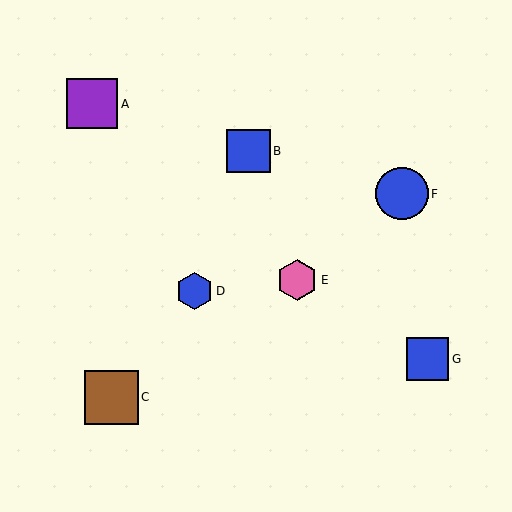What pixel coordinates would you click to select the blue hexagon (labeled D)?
Click at (195, 291) to select the blue hexagon D.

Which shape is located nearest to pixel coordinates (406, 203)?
The blue circle (labeled F) at (402, 194) is nearest to that location.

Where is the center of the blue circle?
The center of the blue circle is at (402, 194).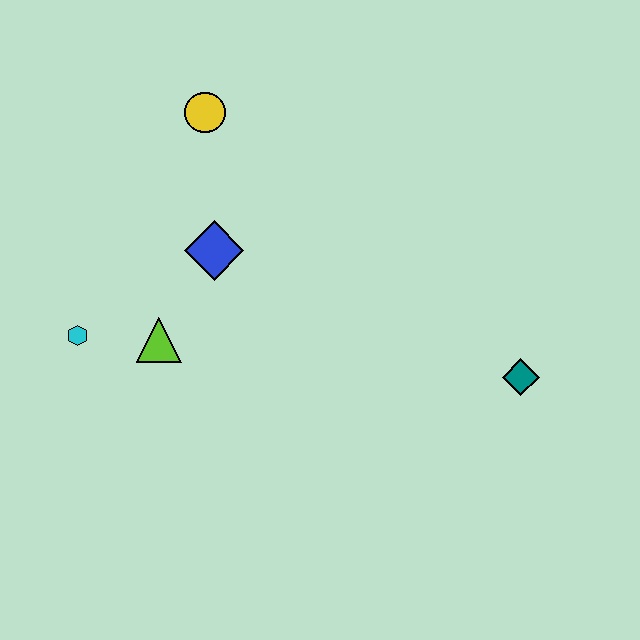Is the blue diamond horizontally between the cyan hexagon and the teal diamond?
Yes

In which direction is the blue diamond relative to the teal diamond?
The blue diamond is to the left of the teal diamond.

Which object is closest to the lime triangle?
The cyan hexagon is closest to the lime triangle.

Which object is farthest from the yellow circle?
The teal diamond is farthest from the yellow circle.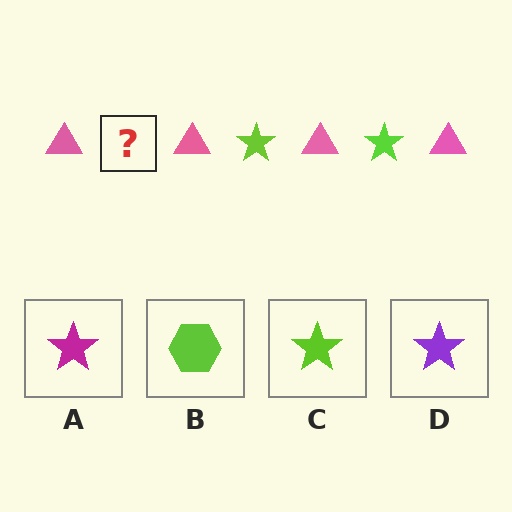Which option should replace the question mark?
Option C.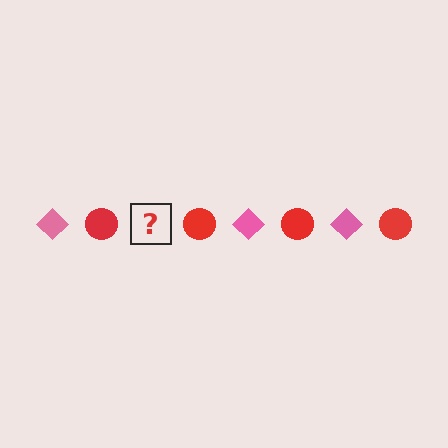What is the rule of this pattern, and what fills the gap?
The rule is that the pattern alternates between pink diamond and red circle. The gap should be filled with a pink diamond.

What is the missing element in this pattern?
The missing element is a pink diamond.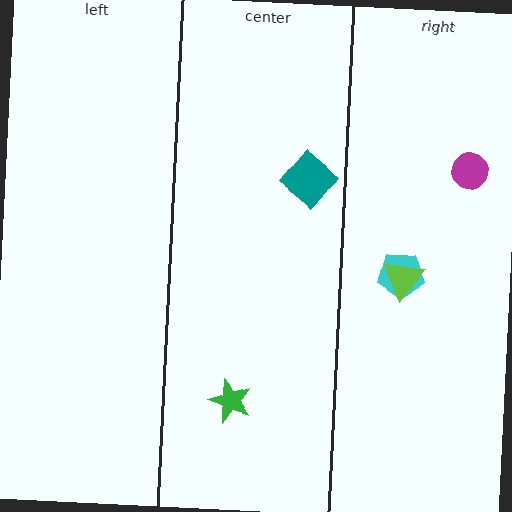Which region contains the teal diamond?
The center region.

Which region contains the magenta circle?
The right region.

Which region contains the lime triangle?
The right region.